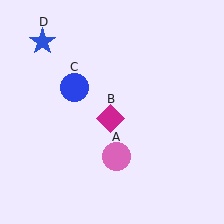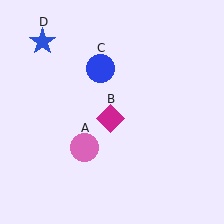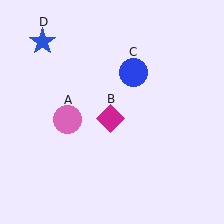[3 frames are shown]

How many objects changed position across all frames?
2 objects changed position: pink circle (object A), blue circle (object C).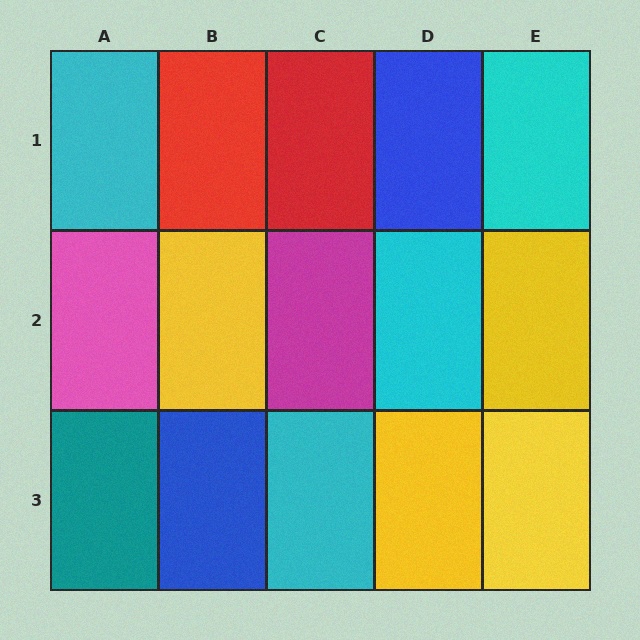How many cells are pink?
1 cell is pink.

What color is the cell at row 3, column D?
Yellow.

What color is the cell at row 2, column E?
Yellow.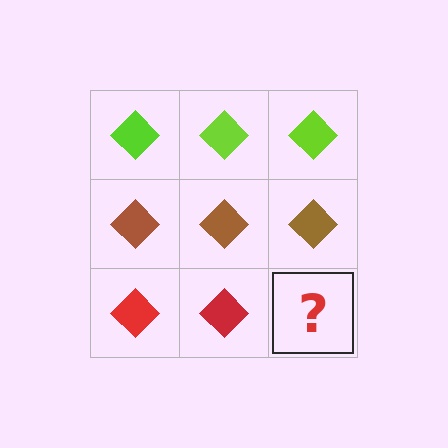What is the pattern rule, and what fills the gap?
The rule is that each row has a consistent color. The gap should be filled with a red diamond.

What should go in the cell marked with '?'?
The missing cell should contain a red diamond.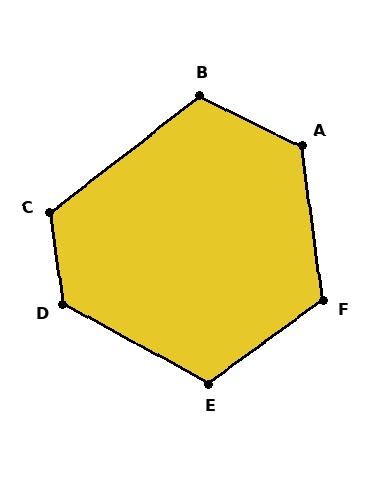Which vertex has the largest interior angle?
D, at approximately 126 degrees.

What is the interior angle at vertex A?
Approximately 124 degrees (obtuse).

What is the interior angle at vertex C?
Approximately 120 degrees (obtuse).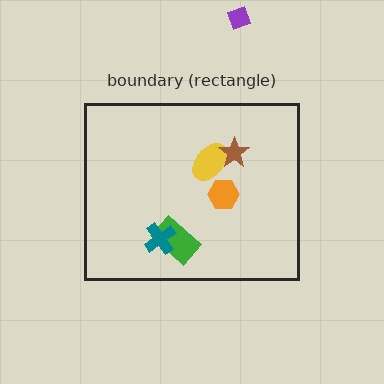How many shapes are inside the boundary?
5 inside, 1 outside.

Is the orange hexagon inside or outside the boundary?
Inside.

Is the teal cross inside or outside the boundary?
Inside.